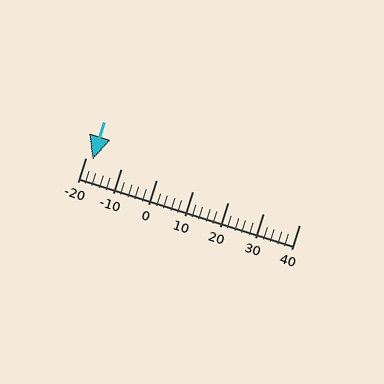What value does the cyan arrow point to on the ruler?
The cyan arrow points to approximately -18.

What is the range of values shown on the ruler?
The ruler shows values from -20 to 40.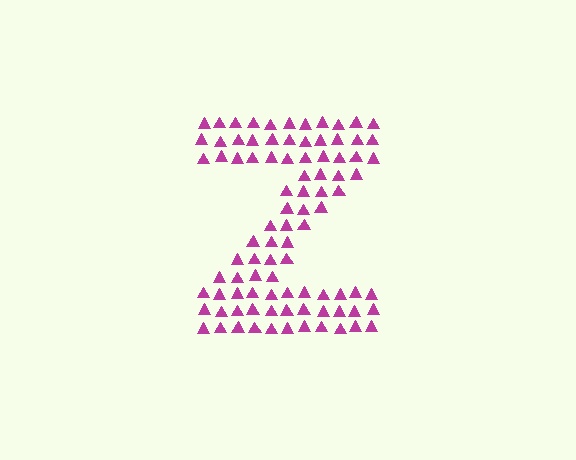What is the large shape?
The large shape is the letter Z.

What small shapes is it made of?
It is made of small triangles.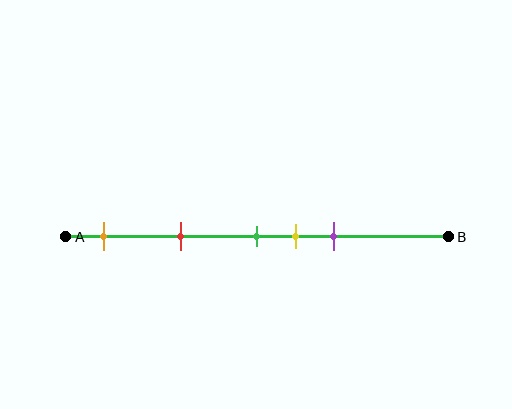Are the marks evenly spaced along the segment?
No, the marks are not evenly spaced.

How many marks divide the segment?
There are 5 marks dividing the segment.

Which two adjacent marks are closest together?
The green and yellow marks are the closest adjacent pair.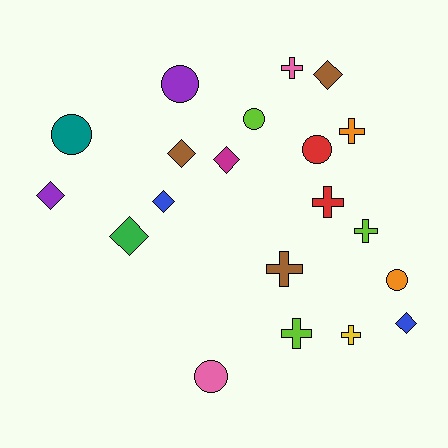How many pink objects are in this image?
There are 2 pink objects.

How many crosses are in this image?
There are 7 crosses.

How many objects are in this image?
There are 20 objects.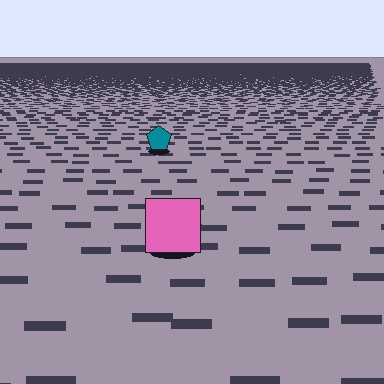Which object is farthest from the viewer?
The teal pentagon is farthest from the viewer. It appears smaller and the ground texture around it is denser.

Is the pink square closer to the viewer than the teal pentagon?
Yes. The pink square is closer — you can tell from the texture gradient: the ground texture is coarser near it.